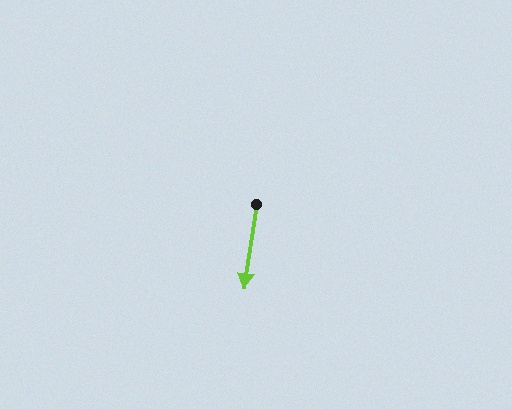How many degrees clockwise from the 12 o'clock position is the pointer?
Approximately 188 degrees.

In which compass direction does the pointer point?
South.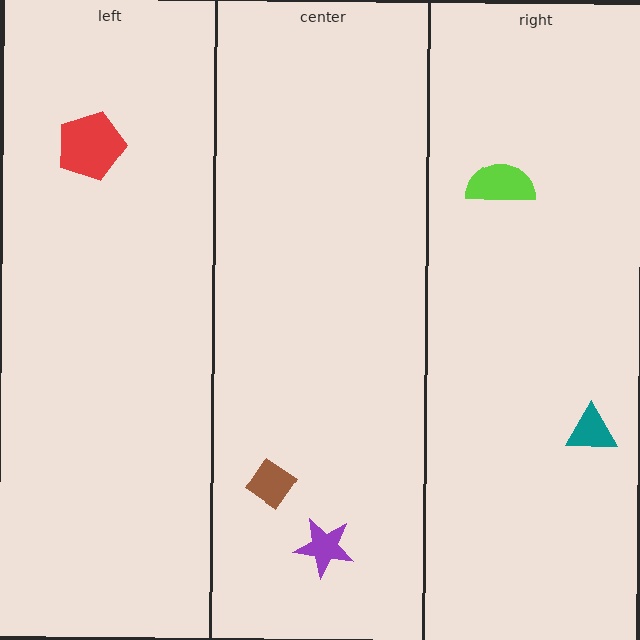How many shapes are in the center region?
2.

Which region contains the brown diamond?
The center region.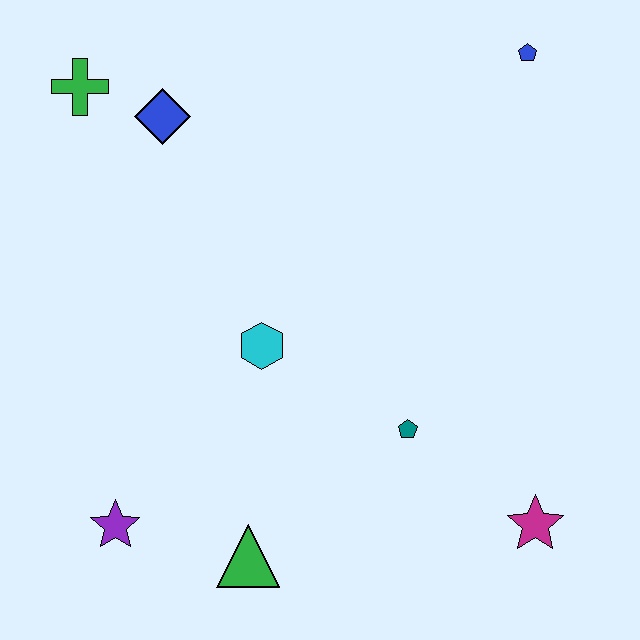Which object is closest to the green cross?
The blue diamond is closest to the green cross.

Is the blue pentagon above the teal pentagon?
Yes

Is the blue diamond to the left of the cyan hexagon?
Yes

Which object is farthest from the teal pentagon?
The green cross is farthest from the teal pentagon.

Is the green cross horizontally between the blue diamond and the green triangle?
No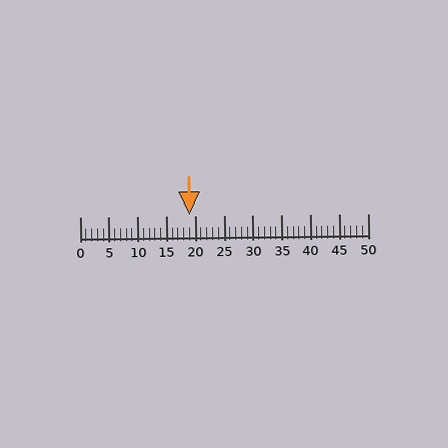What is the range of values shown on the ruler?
The ruler shows values from 0 to 50.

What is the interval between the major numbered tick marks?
The major tick marks are spaced 5 units apart.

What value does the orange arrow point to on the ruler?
The orange arrow points to approximately 19.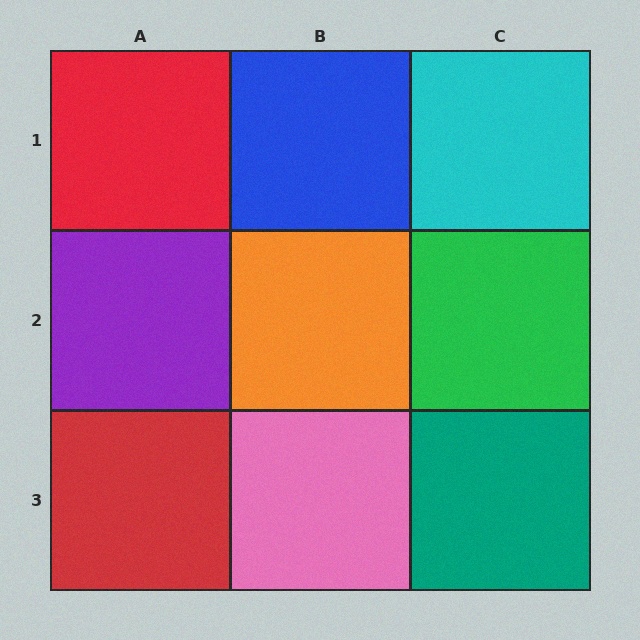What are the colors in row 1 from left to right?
Red, blue, cyan.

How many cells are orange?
1 cell is orange.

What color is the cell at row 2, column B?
Orange.